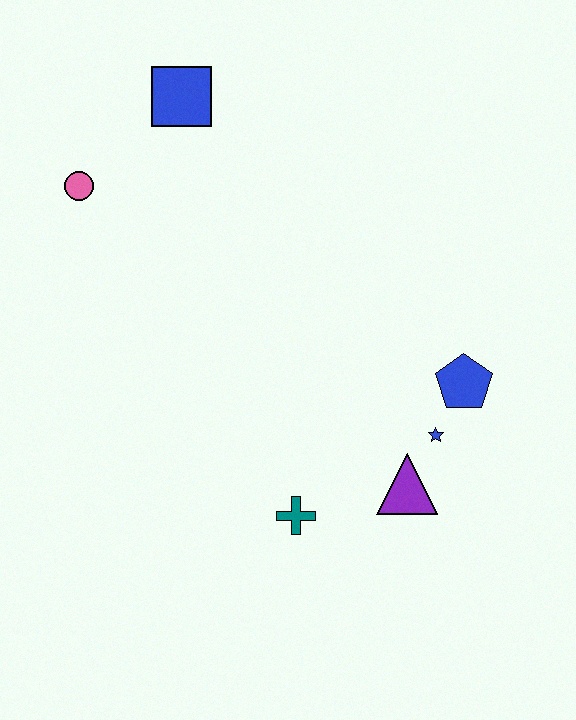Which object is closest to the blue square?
The pink circle is closest to the blue square.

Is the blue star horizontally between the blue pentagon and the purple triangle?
Yes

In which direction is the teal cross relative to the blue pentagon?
The teal cross is to the left of the blue pentagon.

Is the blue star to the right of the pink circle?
Yes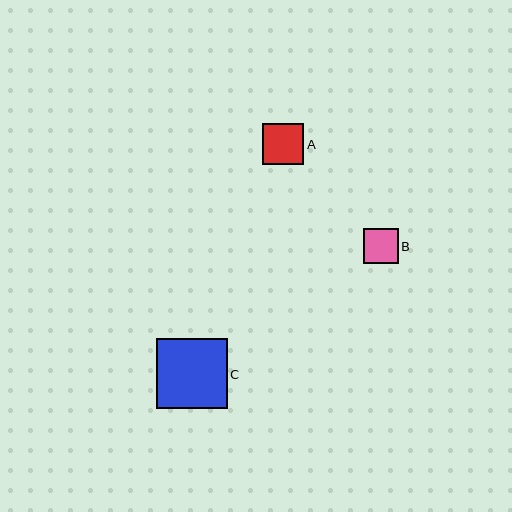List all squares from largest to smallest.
From largest to smallest: C, A, B.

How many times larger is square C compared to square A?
Square C is approximately 1.7 times the size of square A.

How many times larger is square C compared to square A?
Square C is approximately 1.7 times the size of square A.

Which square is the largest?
Square C is the largest with a size of approximately 70 pixels.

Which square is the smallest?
Square B is the smallest with a size of approximately 35 pixels.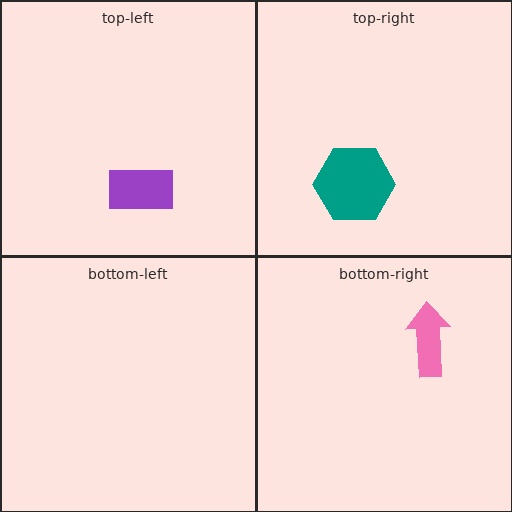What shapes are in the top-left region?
The purple rectangle.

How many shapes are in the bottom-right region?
1.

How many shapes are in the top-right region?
1.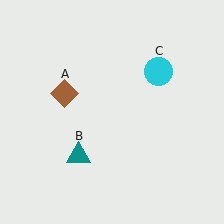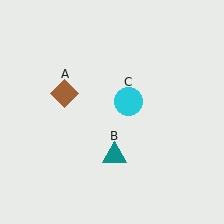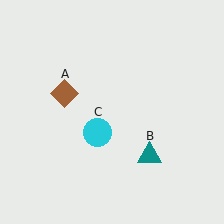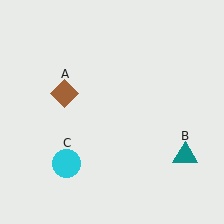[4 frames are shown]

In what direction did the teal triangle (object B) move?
The teal triangle (object B) moved right.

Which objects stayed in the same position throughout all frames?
Brown diamond (object A) remained stationary.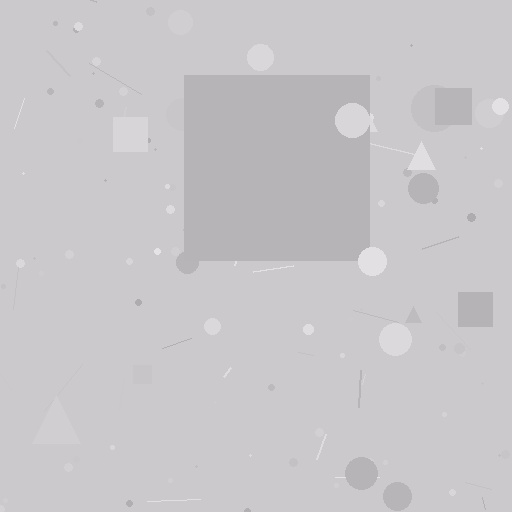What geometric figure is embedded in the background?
A square is embedded in the background.